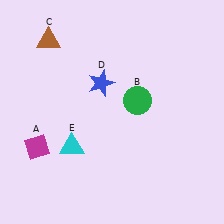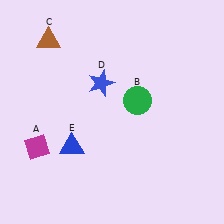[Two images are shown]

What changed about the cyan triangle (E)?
In Image 1, E is cyan. In Image 2, it changed to blue.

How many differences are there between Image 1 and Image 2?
There is 1 difference between the two images.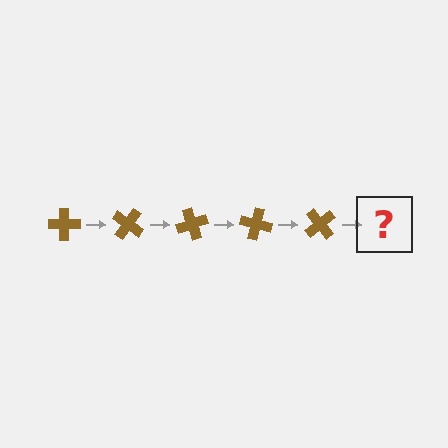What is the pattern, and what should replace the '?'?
The pattern is that the cross rotates 35 degrees each step. The '?' should be a brown cross rotated 175 degrees.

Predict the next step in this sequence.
The next step is a brown cross rotated 175 degrees.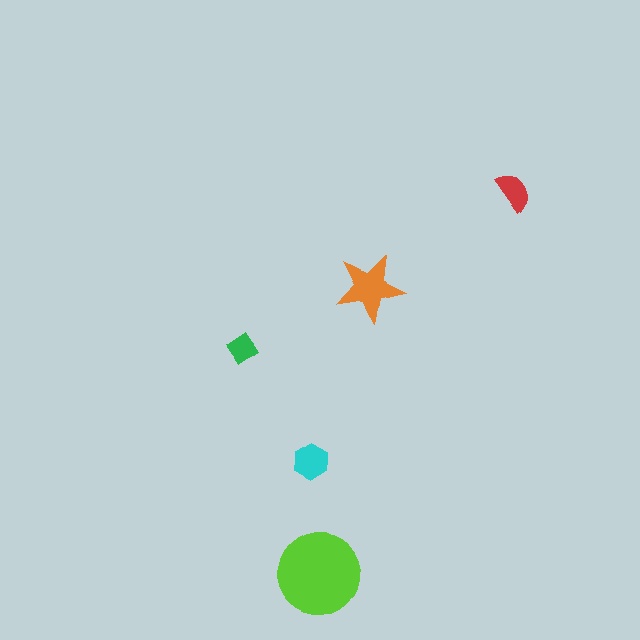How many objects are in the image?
There are 5 objects in the image.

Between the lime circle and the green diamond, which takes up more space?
The lime circle.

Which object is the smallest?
The green diamond.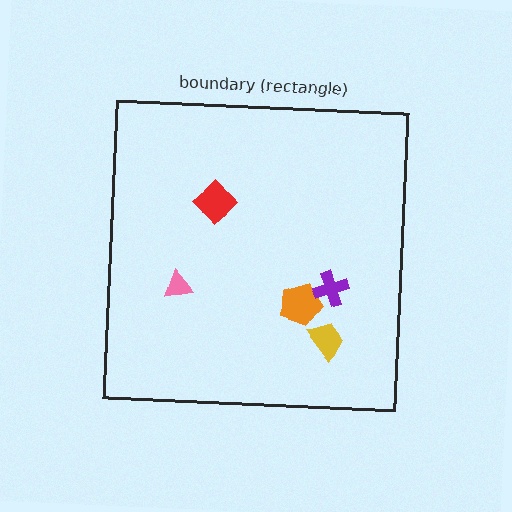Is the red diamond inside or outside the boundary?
Inside.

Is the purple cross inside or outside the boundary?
Inside.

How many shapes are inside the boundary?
5 inside, 0 outside.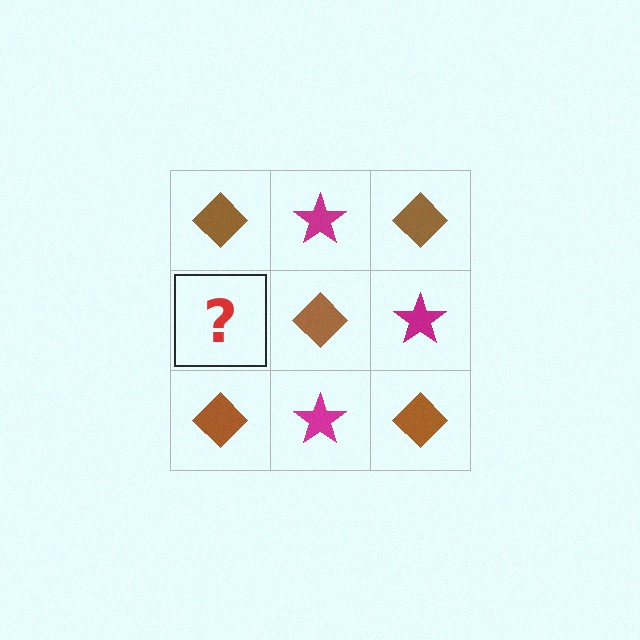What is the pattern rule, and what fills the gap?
The rule is that it alternates brown diamond and magenta star in a checkerboard pattern. The gap should be filled with a magenta star.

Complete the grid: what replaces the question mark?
The question mark should be replaced with a magenta star.